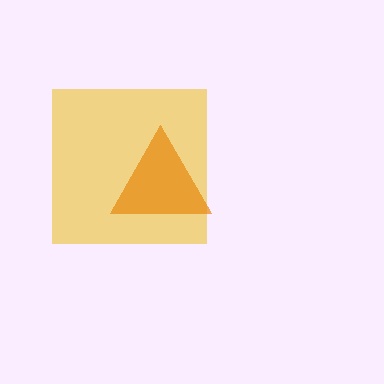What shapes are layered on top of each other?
The layered shapes are: a yellow square, an orange triangle.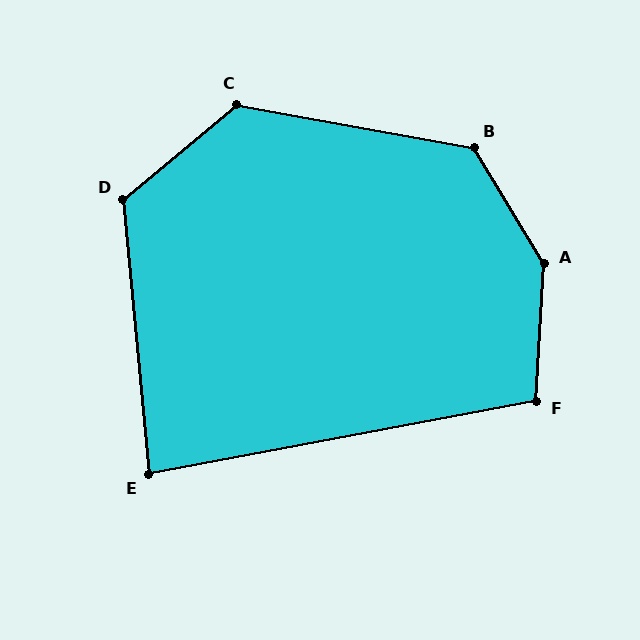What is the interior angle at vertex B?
Approximately 131 degrees (obtuse).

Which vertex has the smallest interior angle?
E, at approximately 85 degrees.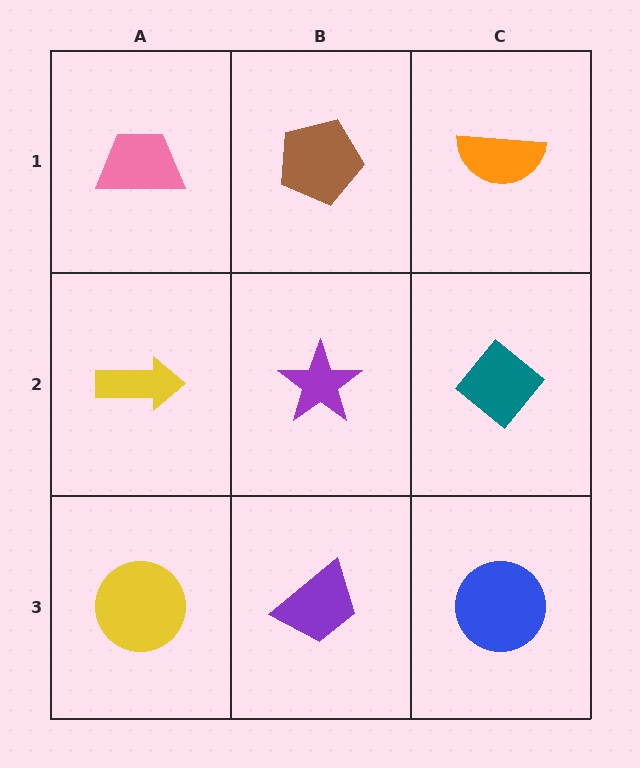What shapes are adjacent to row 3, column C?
A teal diamond (row 2, column C), a purple trapezoid (row 3, column B).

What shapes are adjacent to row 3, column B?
A purple star (row 2, column B), a yellow circle (row 3, column A), a blue circle (row 3, column C).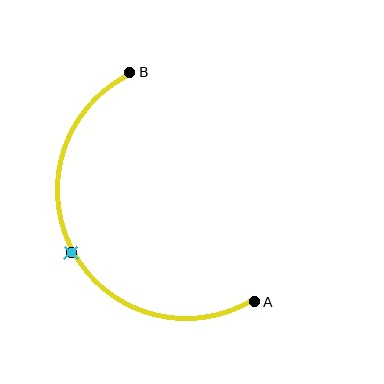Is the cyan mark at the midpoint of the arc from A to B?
Yes. The cyan mark lies on the arc at equal arc-length from both A and B — it is the arc midpoint.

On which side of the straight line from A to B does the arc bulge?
The arc bulges to the left of the straight line connecting A and B.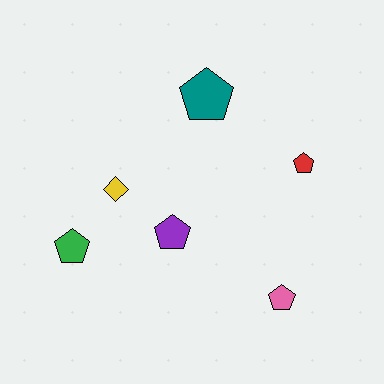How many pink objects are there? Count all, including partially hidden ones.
There is 1 pink object.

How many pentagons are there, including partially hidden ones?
There are 5 pentagons.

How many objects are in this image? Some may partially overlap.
There are 6 objects.